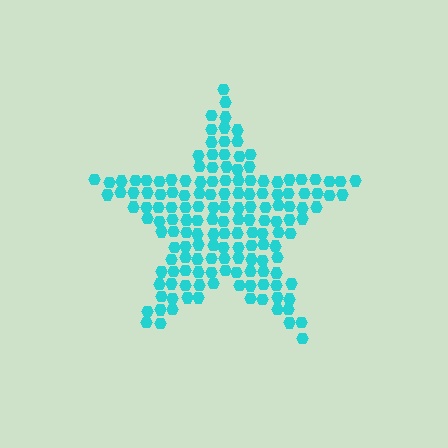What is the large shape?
The large shape is a star.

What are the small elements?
The small elements are hexagons.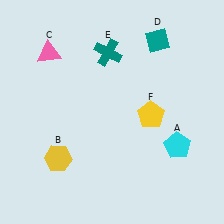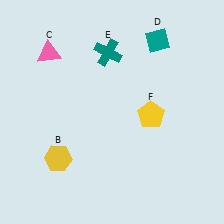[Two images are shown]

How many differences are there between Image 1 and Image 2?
There is 1 difference between the two images.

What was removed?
The cyan pentagon (A) was removed in Image 2.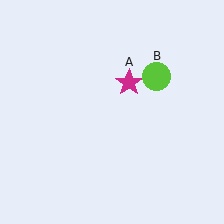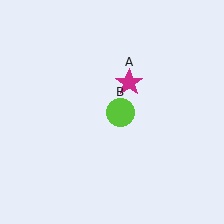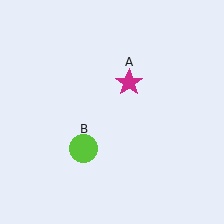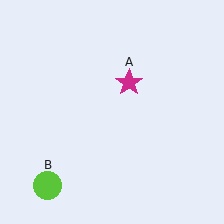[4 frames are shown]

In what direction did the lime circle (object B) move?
The lime circle (object B) moved down and to the left.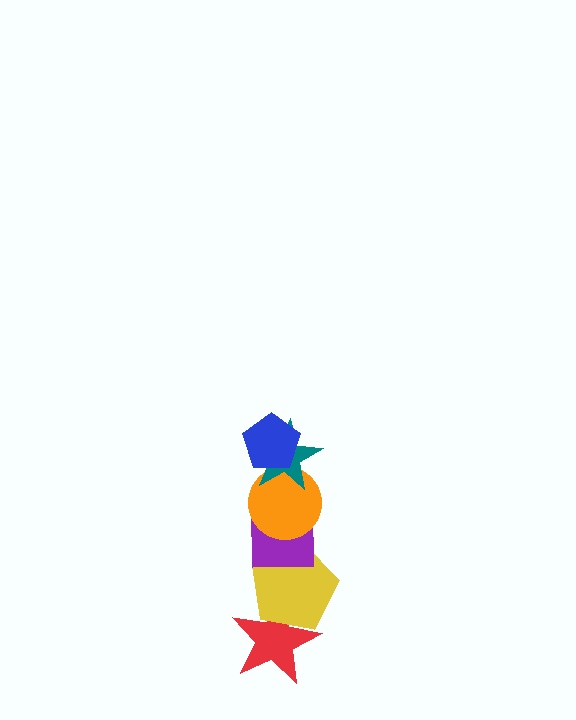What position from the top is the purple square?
The purple square is 4th from the top.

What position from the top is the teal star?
The teal star is 2nd from the top.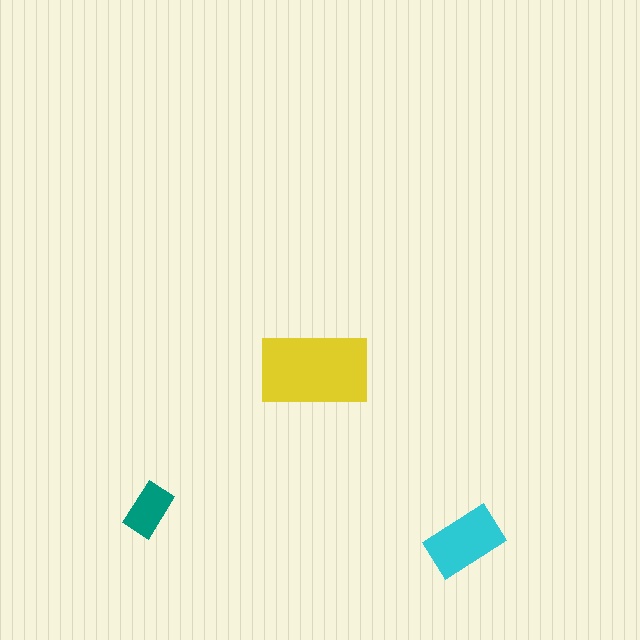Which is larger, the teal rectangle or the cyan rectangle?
The cyan one.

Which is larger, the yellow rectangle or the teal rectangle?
The yellow one.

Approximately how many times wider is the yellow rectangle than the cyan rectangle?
About 1.5 times wider.